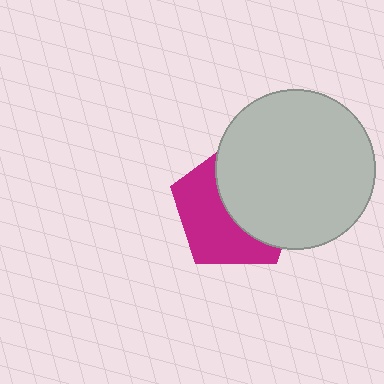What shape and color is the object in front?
The object in front is a light gray circle.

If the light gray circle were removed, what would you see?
You would see the complete magenta pentagon.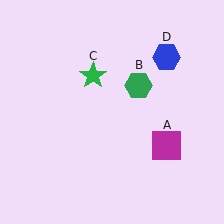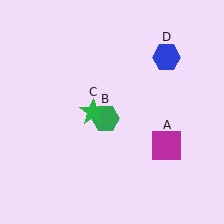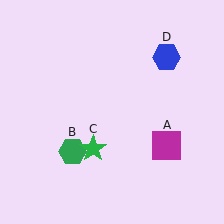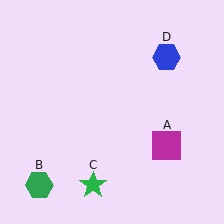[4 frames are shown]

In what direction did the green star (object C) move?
The green star (object C) moved down.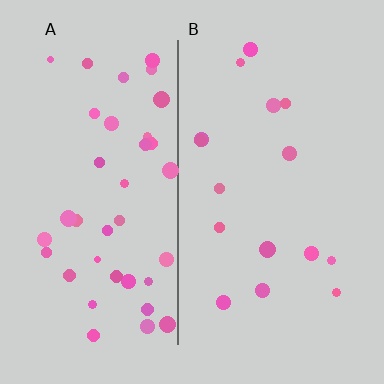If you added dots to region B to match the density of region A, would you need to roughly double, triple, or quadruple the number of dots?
Approximately triple.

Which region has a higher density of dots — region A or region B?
A (the left).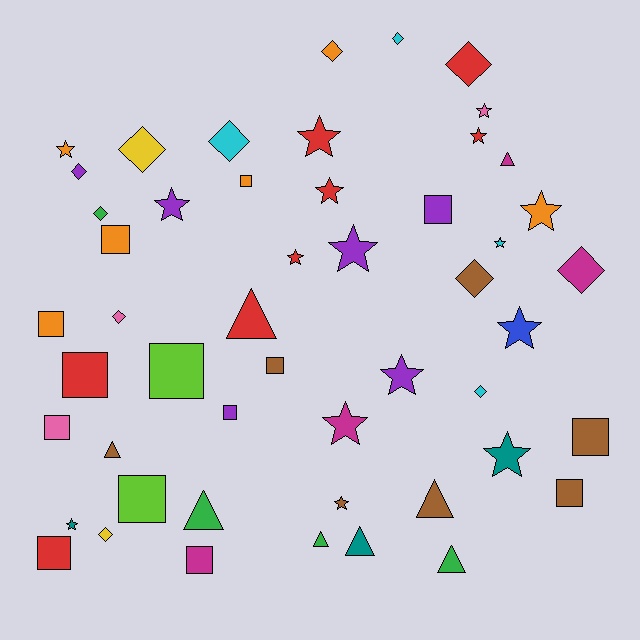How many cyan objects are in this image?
There are 4 cyan objects.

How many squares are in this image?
There are 14 squares.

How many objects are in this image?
There are 50 objects.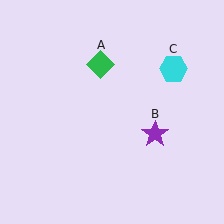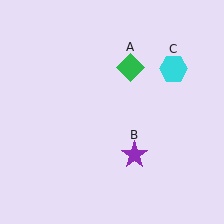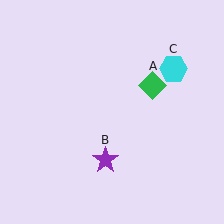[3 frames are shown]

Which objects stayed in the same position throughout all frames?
Cyan hexagon (object C) remained stationary.